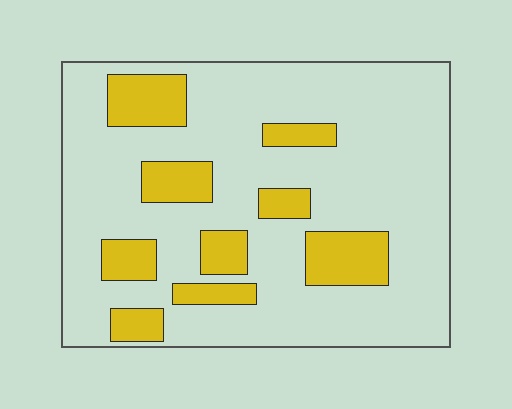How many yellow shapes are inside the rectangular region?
9.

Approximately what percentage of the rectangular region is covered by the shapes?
Approximately 20%.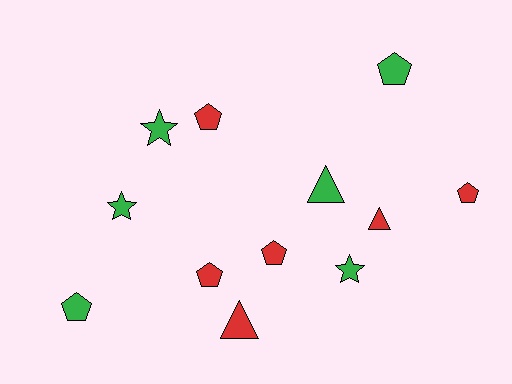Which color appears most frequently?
Red, with 6 objects.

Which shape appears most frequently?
Pentagon, with 6 objects.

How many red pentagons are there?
There are 4 red pentagons.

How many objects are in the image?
There are 12 objects.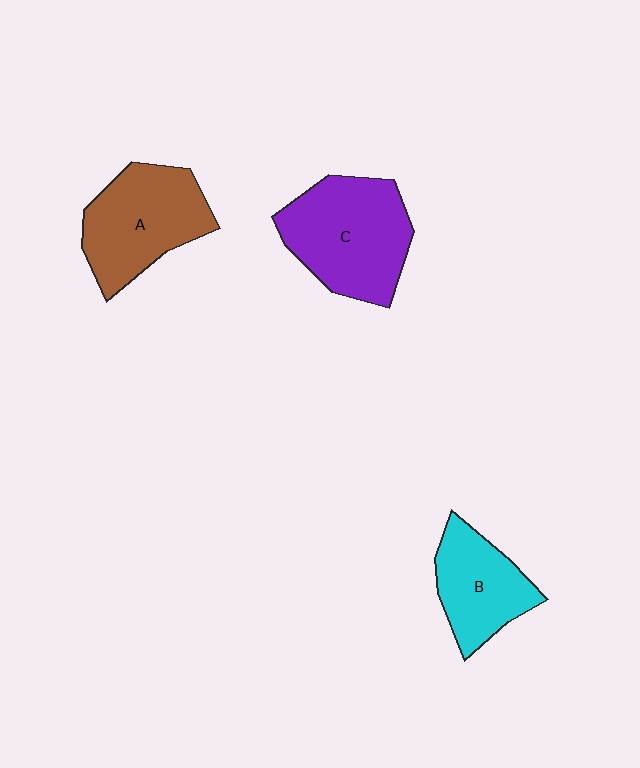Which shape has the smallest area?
Shape B (cyan).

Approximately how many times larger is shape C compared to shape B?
Approximately 1.5 times.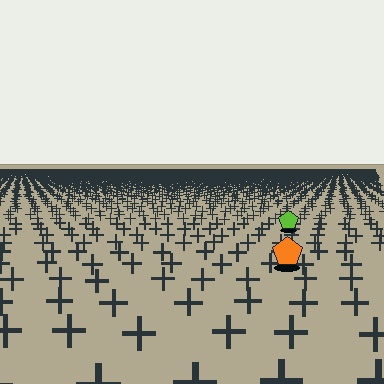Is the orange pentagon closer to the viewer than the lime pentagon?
Yes. The orange pentagon is closer — you can tell from the texture gradient: the ground texture is coarser near it.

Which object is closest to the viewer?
The orange pentagon is closest. The texture marks near it are larger and more spread out.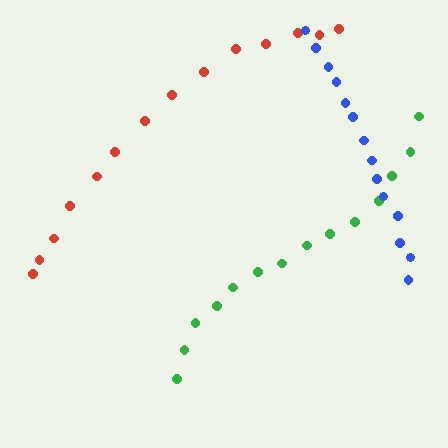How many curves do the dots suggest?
There are 3 distinct paths.